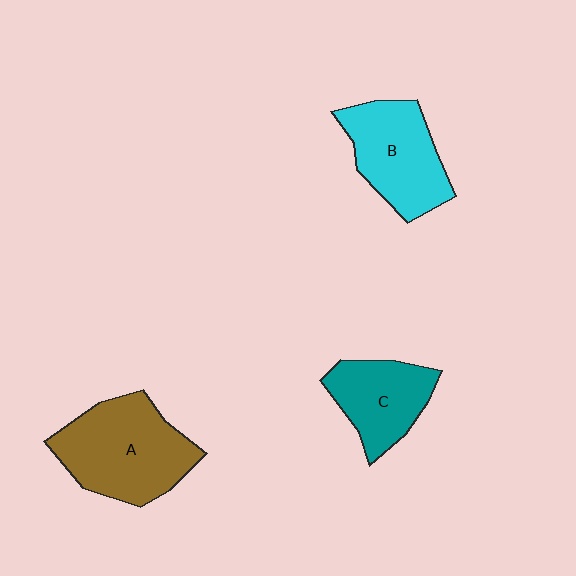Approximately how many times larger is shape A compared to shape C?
Approximately 1.5 times.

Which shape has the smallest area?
Shape C (teal).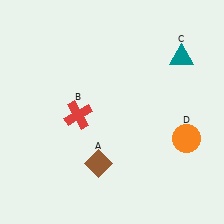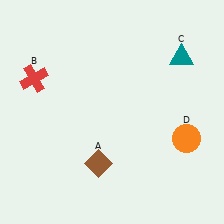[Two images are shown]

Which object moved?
The red cross (B) moved left.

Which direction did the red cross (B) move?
The red cross (B) moved left.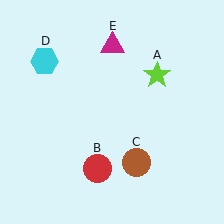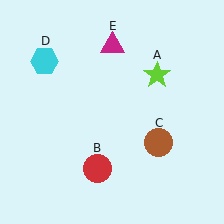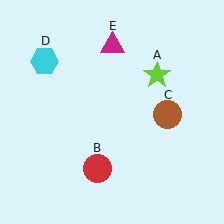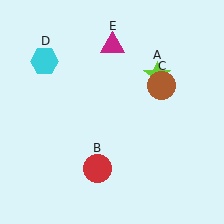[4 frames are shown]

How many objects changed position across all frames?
1 object changed position: brown circle (object C).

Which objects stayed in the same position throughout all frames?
Lime star (object A) and red circle (object B) and cyan hexagon (object D) and magenta triangle (object E) remained stationary.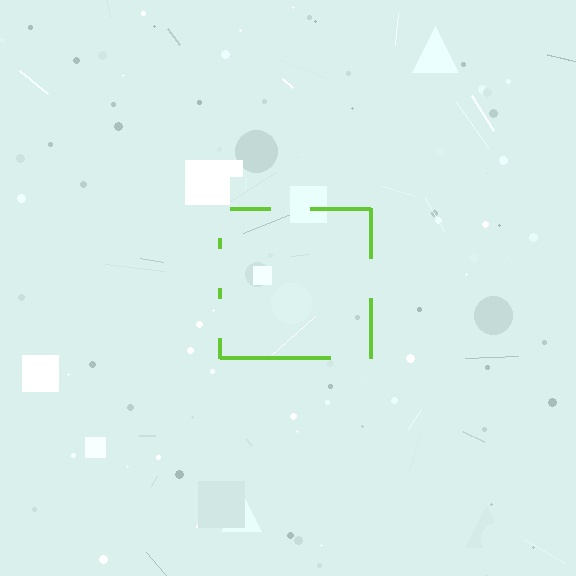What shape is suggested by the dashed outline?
The dashed outline suggests a square.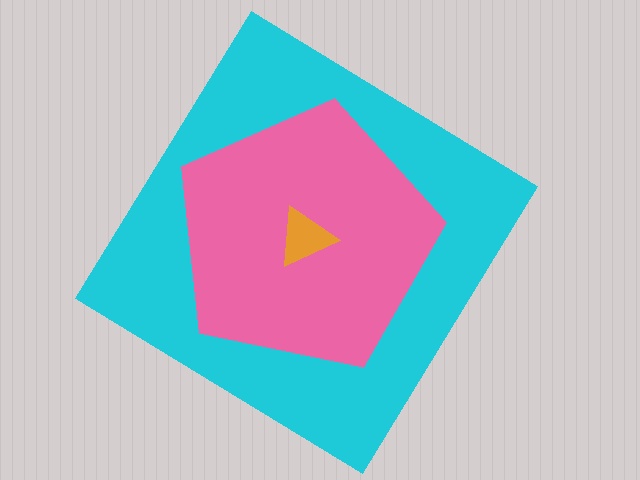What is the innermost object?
The orange triangle.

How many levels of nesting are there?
3.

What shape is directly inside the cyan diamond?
The pink pentagon.